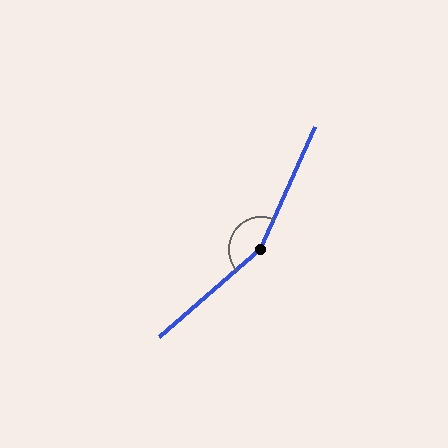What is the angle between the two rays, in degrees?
Approximately 155 degrees.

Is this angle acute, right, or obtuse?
It is obtuse.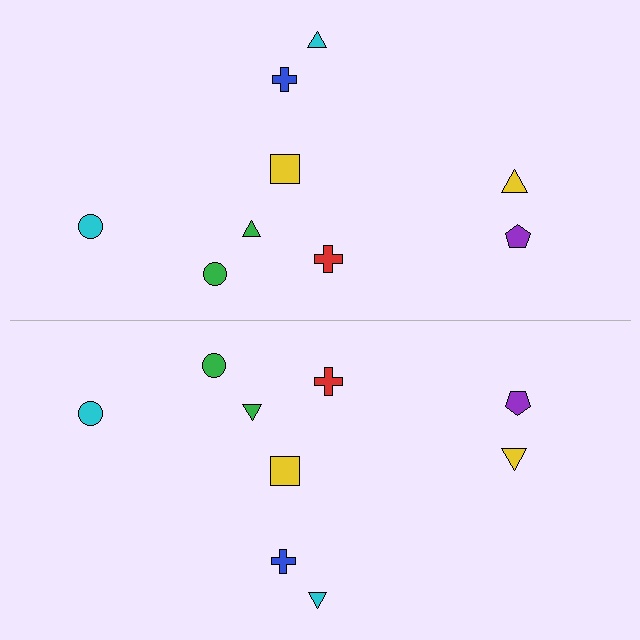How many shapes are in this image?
There are 18 shapes in this image.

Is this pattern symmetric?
Yes, this pattern has bilateral (reflection) symmetry.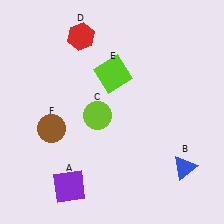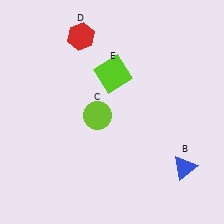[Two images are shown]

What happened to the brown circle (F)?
The brown circle (F) was removed in Image 2. It was in the bottom-left area of Image 1.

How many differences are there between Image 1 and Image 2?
There are 2 differences between the two images.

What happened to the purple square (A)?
The purple square (A) was removed in Image 2. It was in the bottom-left area of Image 1.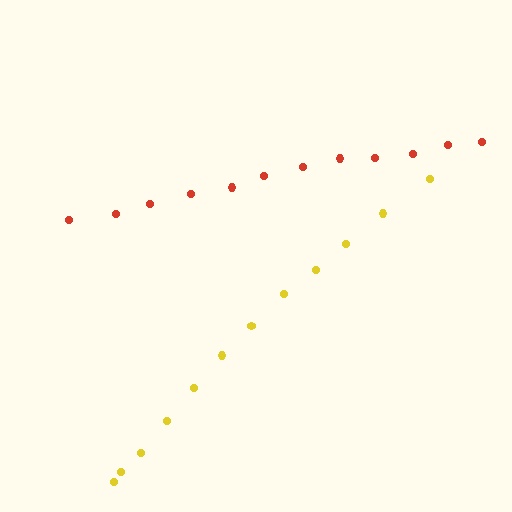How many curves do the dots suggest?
There are 2 distinct paths.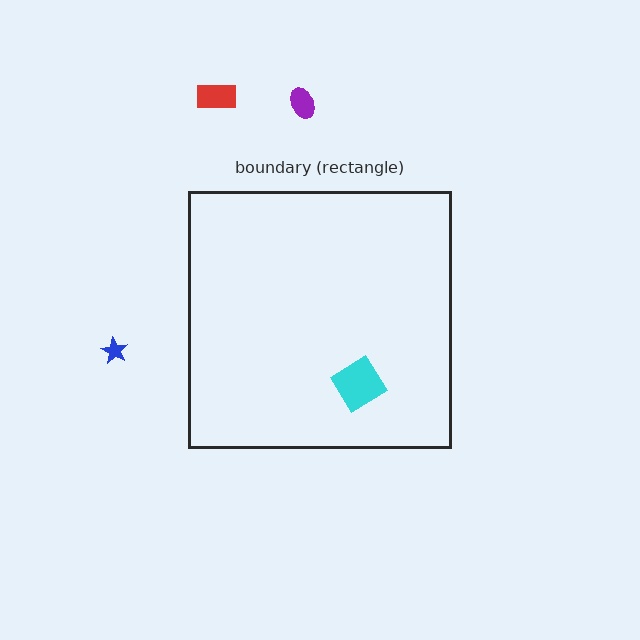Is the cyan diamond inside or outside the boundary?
Inside.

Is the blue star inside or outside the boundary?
Outside.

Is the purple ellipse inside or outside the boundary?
Outside.